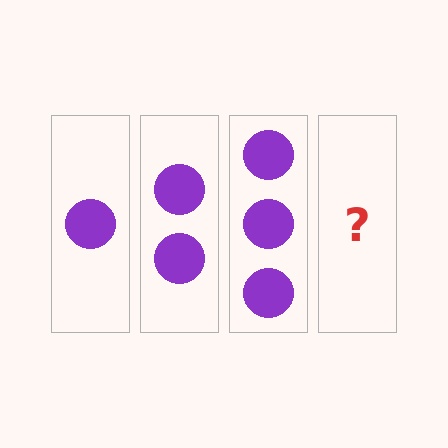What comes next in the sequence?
The next element should be 4 circles.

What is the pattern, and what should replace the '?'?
The pattern is that each step adds one more circle. The '?' should be 4 circles.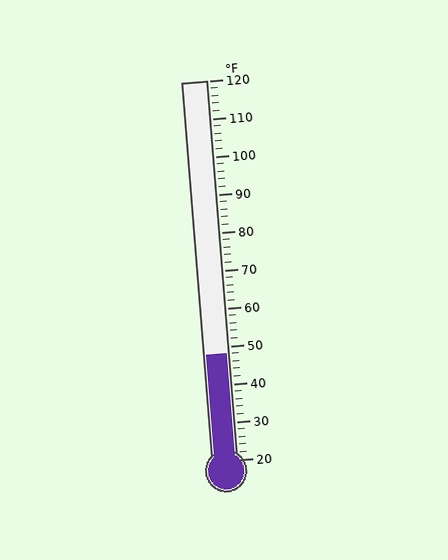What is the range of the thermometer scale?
The thermometer scale ranges from 20°F to 120°F.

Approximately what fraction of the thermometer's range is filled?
The thermometer is filled to approximately 30% of its range.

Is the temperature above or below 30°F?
The temperature is above 30°F.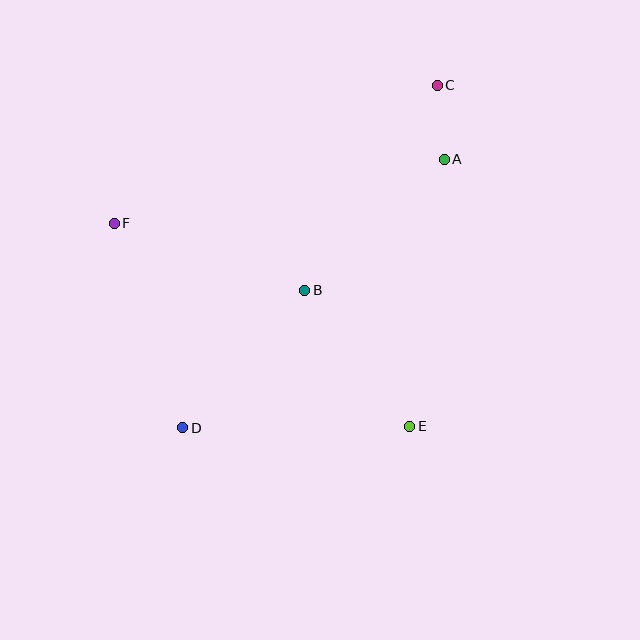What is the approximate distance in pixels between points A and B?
The distance between A and B is approximately 192 pixels.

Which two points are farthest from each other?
Points C and D are farthest from each other.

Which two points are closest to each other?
Points A and C are closest to each other.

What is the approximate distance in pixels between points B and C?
The distance between B and C is approximately 244 pixels.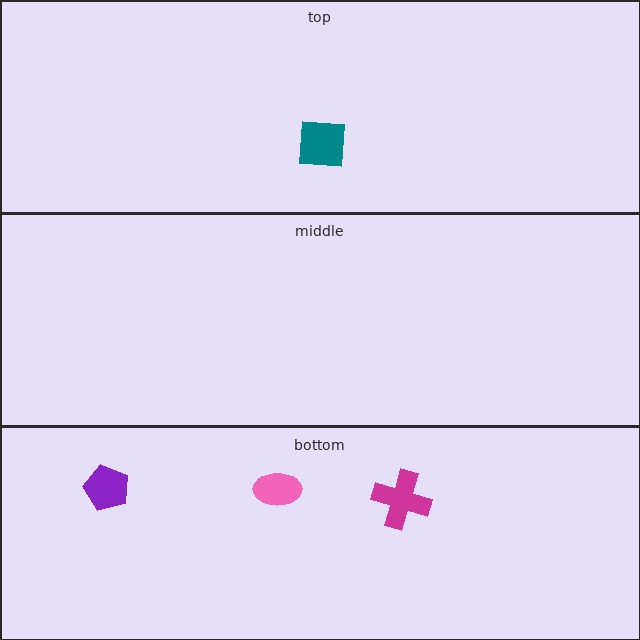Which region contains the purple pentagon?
The bottom region.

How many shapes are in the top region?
1.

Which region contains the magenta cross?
The bottom region.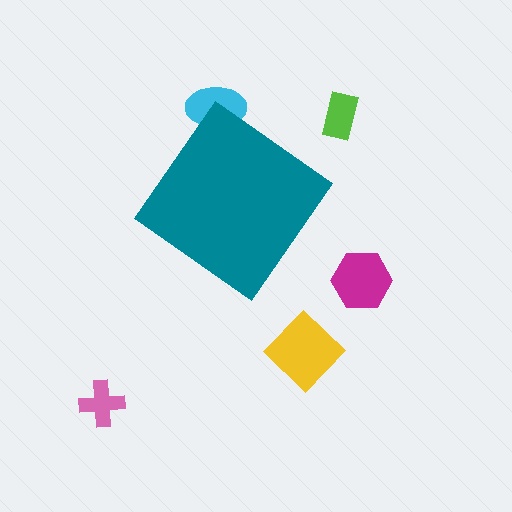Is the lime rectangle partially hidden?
No, the lime rectangle is fully visible.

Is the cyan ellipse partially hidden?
Yes, the cyan ellipse is partially hidden behind the teal diamond.